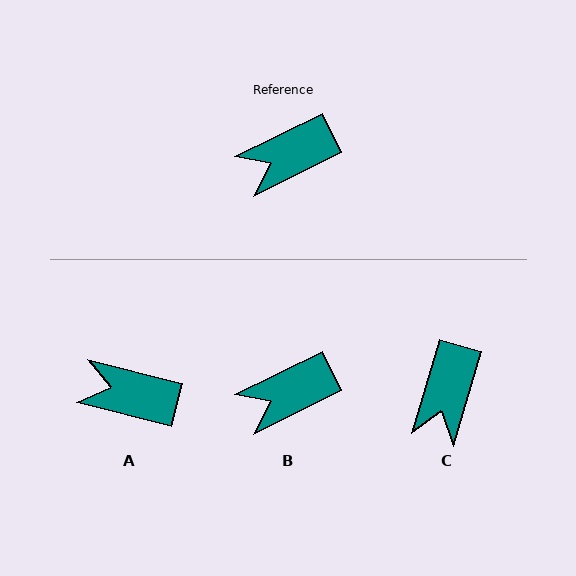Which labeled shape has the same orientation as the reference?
B.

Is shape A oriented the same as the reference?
No, it is off by about 41 degrees.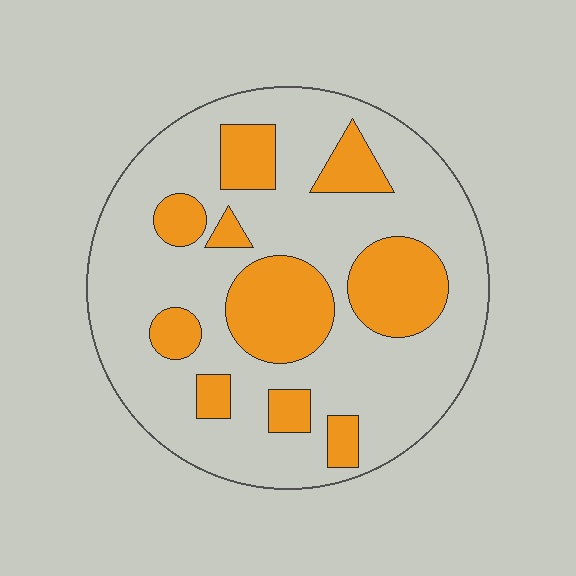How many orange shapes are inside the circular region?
10.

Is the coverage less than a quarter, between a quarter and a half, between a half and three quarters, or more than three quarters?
Between a quarter and a half.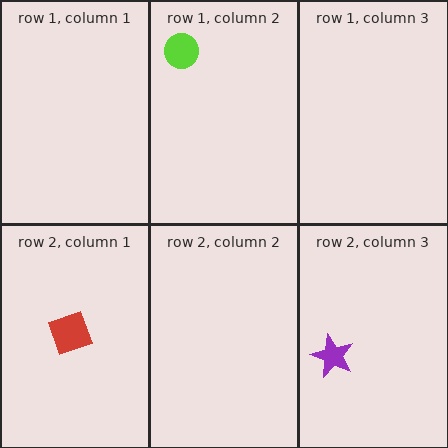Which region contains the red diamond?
The row 2, column 1 region.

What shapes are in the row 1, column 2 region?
The lime circle.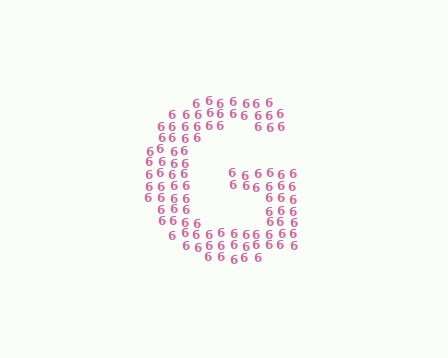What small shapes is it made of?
It is made of small digit 6's.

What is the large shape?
The large shape is the letter G.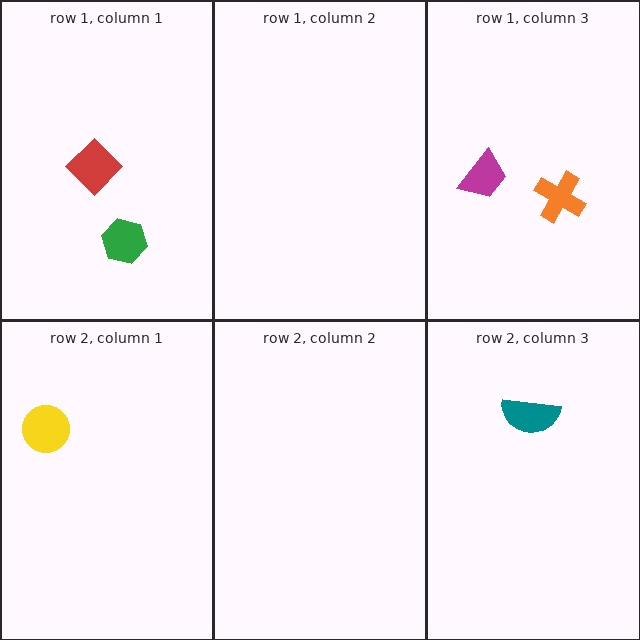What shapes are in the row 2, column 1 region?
The yellow circle.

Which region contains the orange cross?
The row 1, column 3 region.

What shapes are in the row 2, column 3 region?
The teal semicircle.